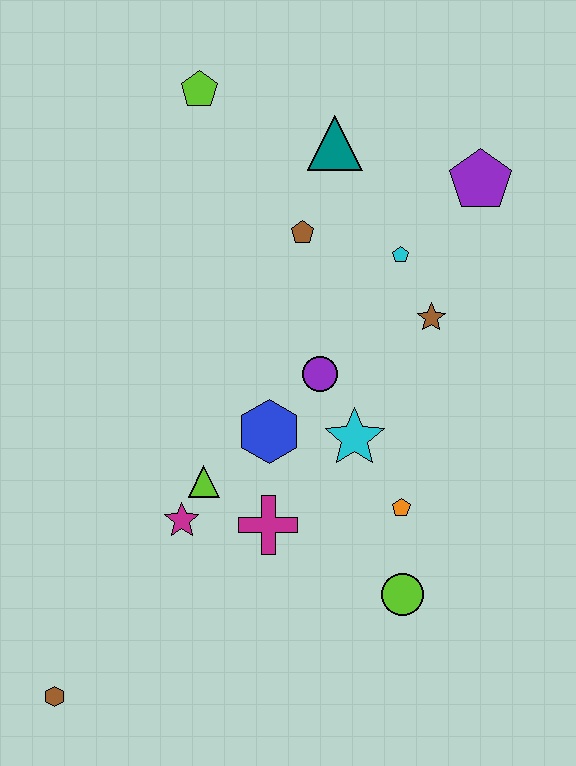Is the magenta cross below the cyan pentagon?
Yes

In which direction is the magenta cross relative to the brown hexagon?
The magenta cross is to the right of the brown hexagon.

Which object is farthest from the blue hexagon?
The lime pentagon is farthest from the blue hexagon.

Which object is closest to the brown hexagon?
The magenta star is closest to the brown hexagon.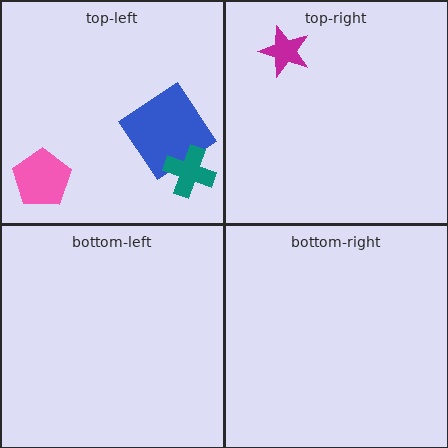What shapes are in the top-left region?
The blue diamond, the pink pentagon, the teal cross.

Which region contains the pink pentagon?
The top-left region.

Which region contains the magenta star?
The top-right region.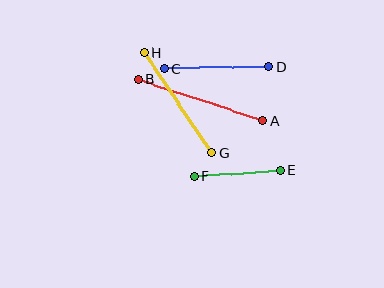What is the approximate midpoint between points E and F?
The midpoint is at approximately (237, 173) pixels.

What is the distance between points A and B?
The distance is approximately 132 pixels.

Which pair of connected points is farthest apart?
Points A and B are farthest apart.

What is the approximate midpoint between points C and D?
The midpoint is at approximately (216, 68) pixels.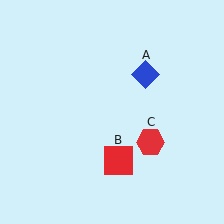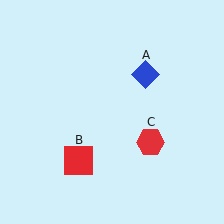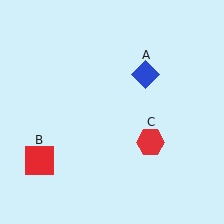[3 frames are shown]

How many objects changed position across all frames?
1 object changed position: red square (object B).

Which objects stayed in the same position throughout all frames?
Blue diamond (object A) and red hexagon (object C) remained stationary.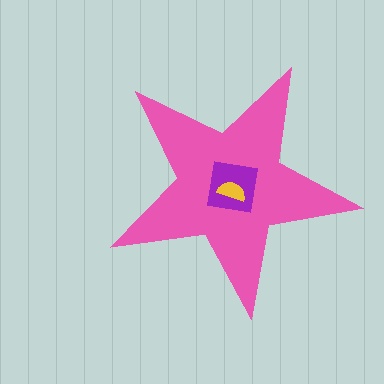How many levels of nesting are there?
3.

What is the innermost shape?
The yellow semicircle.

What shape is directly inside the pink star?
The purple square.